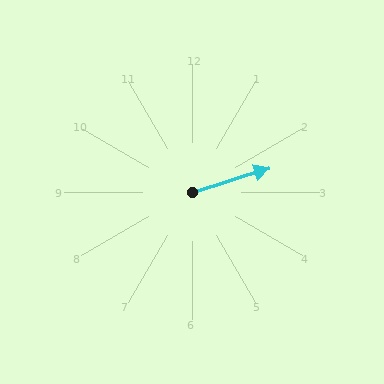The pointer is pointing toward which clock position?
Roughly 2 o'clock.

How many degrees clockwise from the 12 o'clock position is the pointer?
Approximately 73 degrees.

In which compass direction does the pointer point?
East.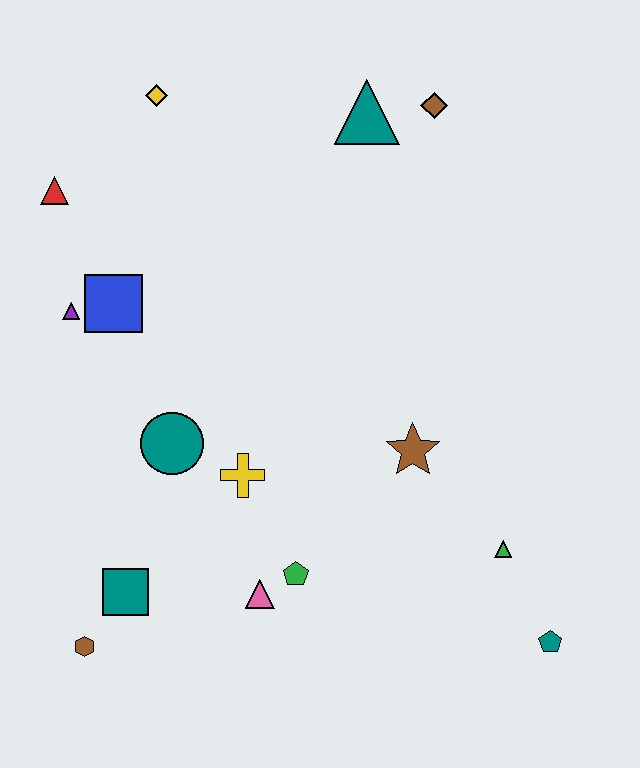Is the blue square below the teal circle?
No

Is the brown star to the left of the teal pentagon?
Yes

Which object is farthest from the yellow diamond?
The teal pentagon is farthest from the yellow diamond.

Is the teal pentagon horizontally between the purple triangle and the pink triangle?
No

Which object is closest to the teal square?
The brown hexagon is closest to the teal square.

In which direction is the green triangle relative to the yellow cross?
The green triangle is to the right of the yellow cross.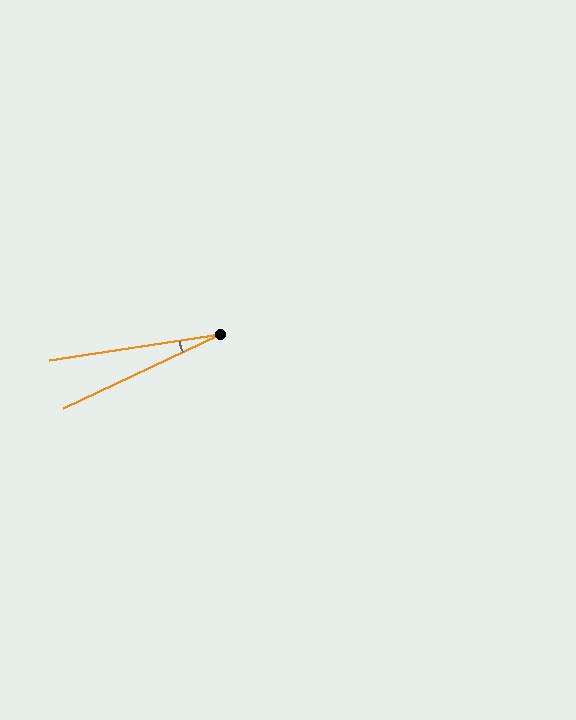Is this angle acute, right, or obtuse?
It is acute.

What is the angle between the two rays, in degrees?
Approximately 17 degrees.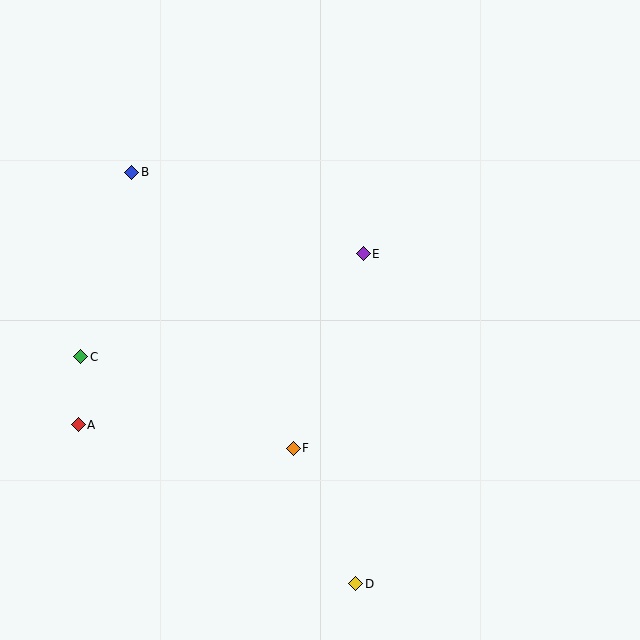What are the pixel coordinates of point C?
Point C is at (81, 357).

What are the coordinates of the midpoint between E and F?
The midpoint between E and F is at (328, 351).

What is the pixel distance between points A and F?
The distance between A and F is 216 pixels.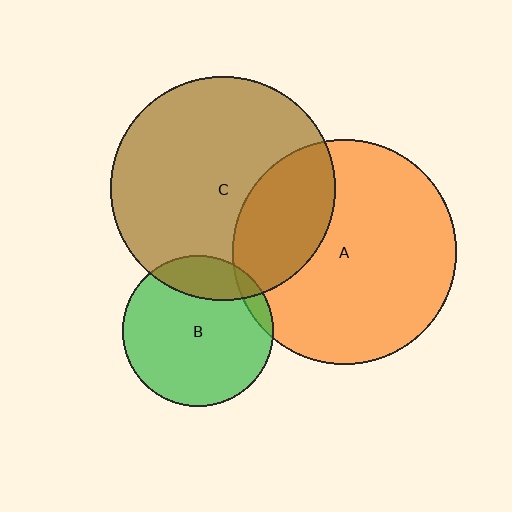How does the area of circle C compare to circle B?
Approximately 2.2 times.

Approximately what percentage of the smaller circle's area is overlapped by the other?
Approximately 5%.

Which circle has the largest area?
Circle A (orange).